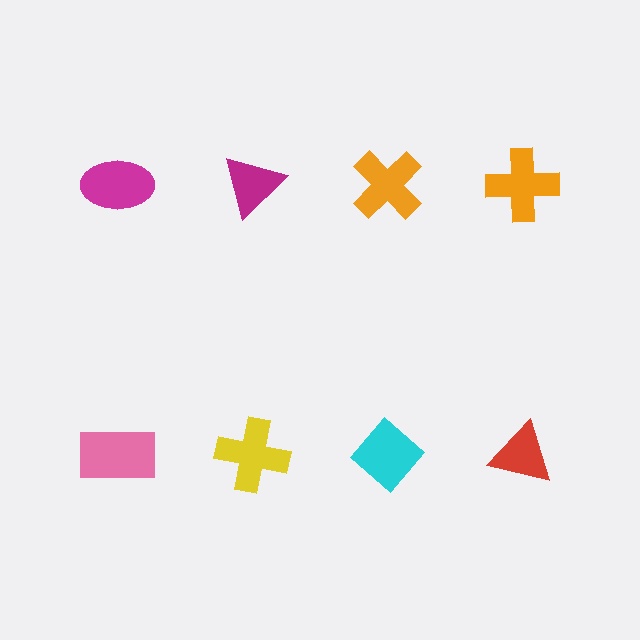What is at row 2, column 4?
A red triangle.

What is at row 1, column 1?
A magenta ellipse.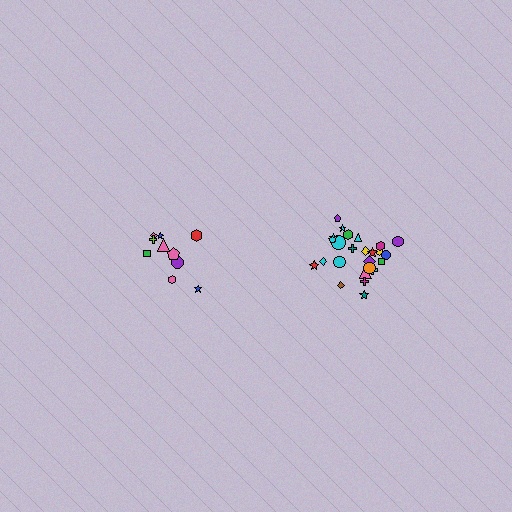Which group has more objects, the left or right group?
The right group.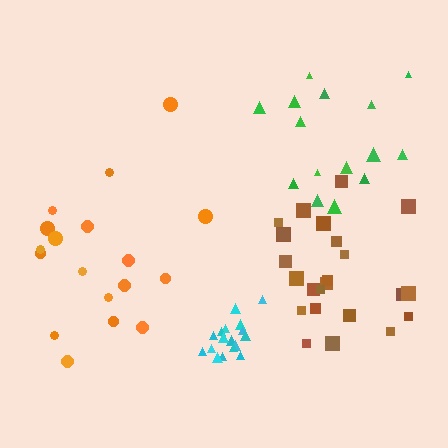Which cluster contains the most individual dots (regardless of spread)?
Brown (24).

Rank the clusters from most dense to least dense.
cyan, brown, green, orange.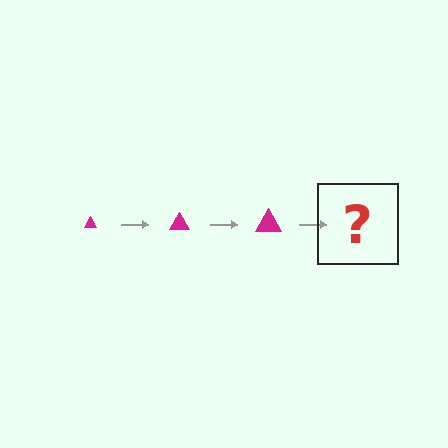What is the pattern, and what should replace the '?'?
The pattern is that the triangle gets progressively larger each step. The '?' should be a magenta triangle, larger than the previous one.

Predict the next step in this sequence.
The next step is a magenta triangle, larger than the previous one.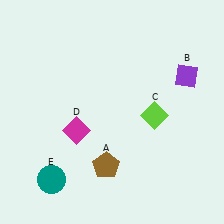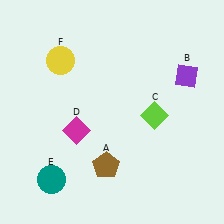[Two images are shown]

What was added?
A yellow circle (F) was added in Image 2.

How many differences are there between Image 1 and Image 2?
There is 1 difference between the two images.